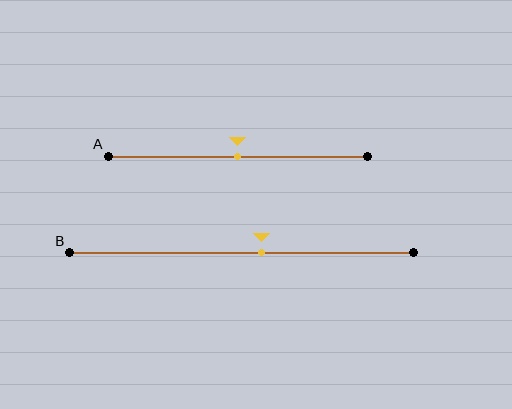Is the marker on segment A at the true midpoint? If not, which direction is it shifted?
Yes, the marker on segment A is at the true midpoint.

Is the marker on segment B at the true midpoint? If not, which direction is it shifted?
No, the marker on segment B is shifted to the right by about 6% of the segment length.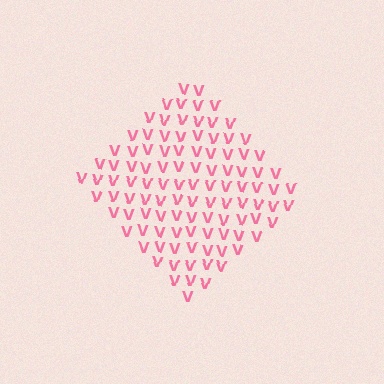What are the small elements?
The small elements are letter V's.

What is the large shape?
The large shape is a diamond.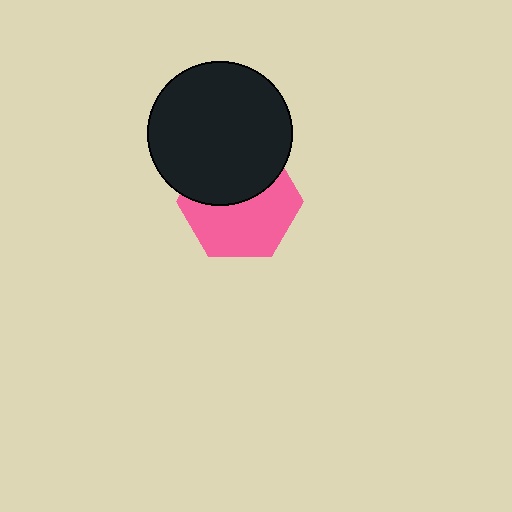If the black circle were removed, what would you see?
You would see the complete pink hexagon.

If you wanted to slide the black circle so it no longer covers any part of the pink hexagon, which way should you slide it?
Slide it up — that is the most direct way to separate the two shapes.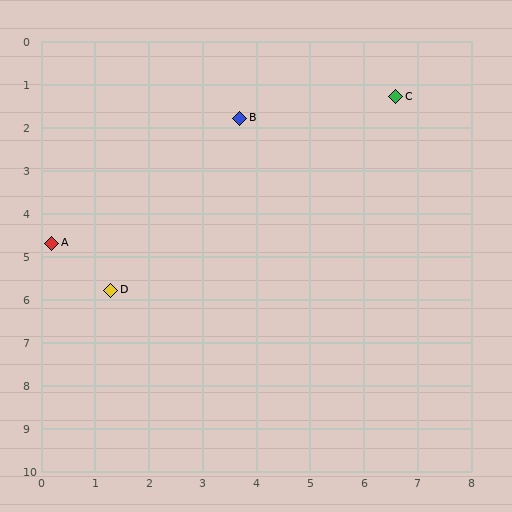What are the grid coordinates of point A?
Point A is at approximately (0.2, 4.7).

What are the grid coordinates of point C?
Point C is at approximately (6.6, 1.3).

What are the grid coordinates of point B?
Point B is at approximately (3.7, 1.8).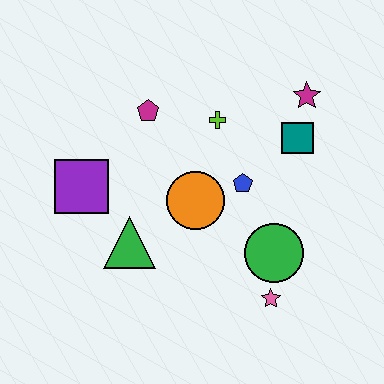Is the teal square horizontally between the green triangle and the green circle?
No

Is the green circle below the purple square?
Yes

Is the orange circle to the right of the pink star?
No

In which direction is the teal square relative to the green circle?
The teal square is above the green circle.